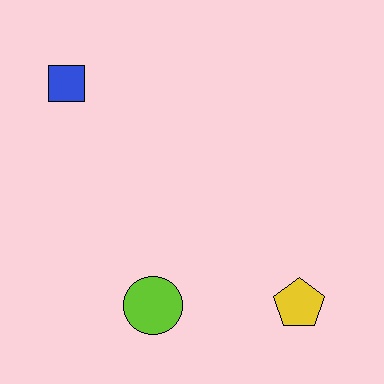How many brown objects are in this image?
There are no brown objects.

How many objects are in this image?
There are 3 objects.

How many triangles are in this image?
There are no triangles.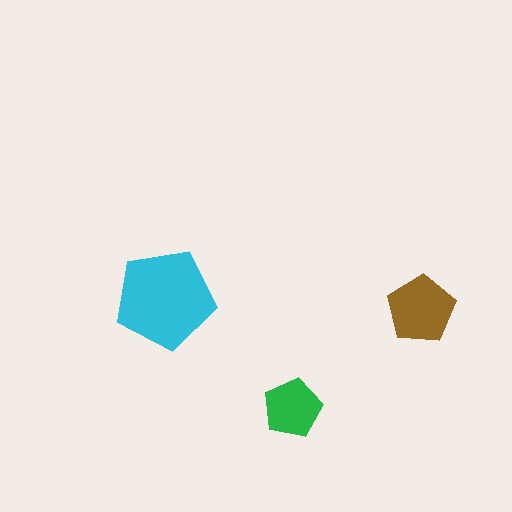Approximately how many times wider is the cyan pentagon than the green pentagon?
About 1.5 times wider.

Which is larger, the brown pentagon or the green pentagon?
The brown one.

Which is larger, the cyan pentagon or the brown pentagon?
The cyan one.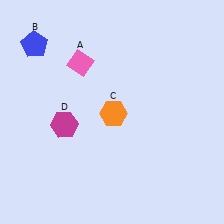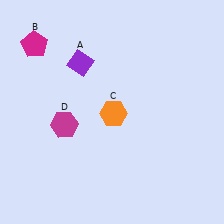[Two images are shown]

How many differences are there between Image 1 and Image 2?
There are 2 differences between the two images.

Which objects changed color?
A changed from pink to purple. B changed from blue to magenta.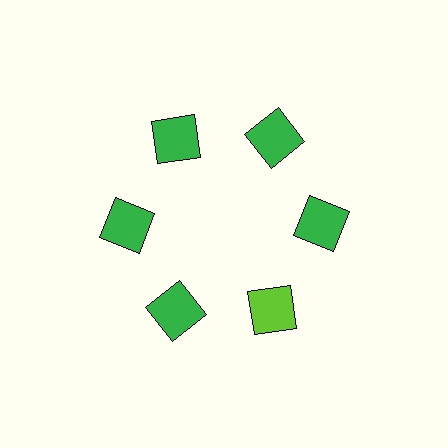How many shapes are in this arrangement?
There are 6 shapes arranged in a ring pattern.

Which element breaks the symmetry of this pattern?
The lime square at roughly the 5 o'clock position breaks the symmetry. All other shapes are green squares.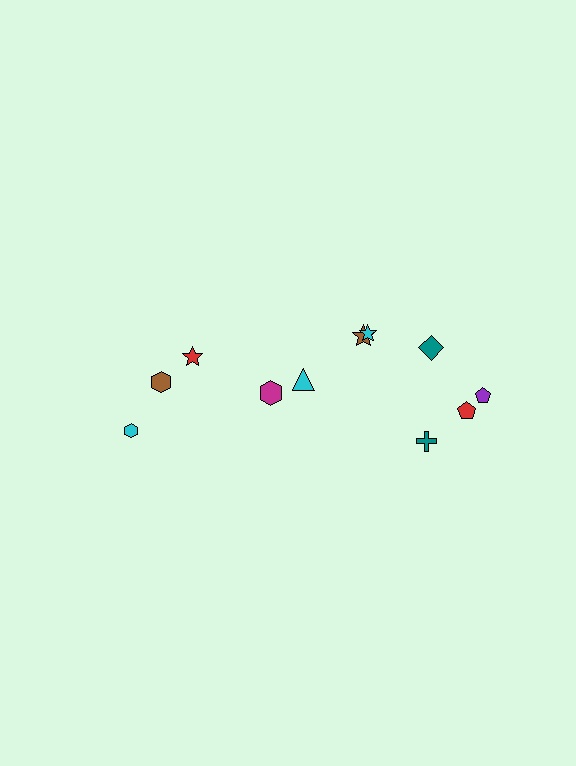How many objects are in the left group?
There are 4 objects.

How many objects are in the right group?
There are 7 objects.